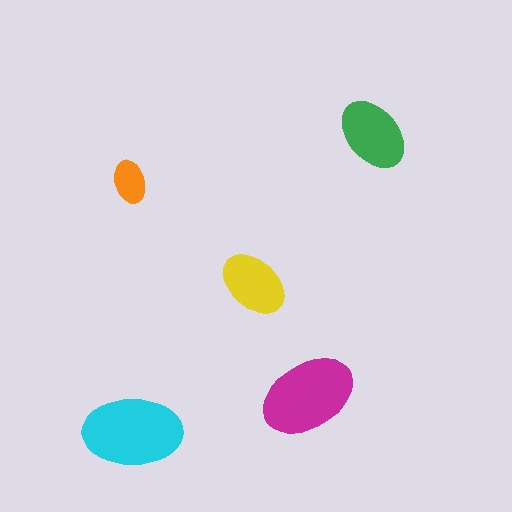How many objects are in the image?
There are 5 objects in the image.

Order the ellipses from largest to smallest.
the cyan one, the magenta one, the green one, the yellow one, the orange one.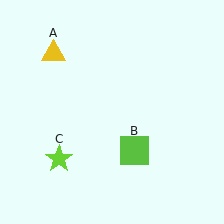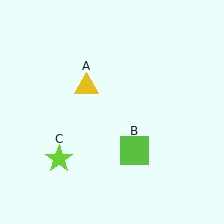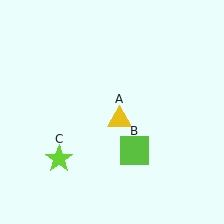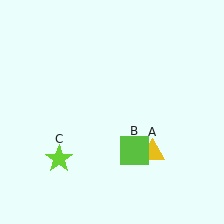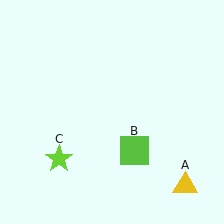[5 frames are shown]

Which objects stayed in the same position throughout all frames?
Lime square (object B) and lime star (object C) remained stationary.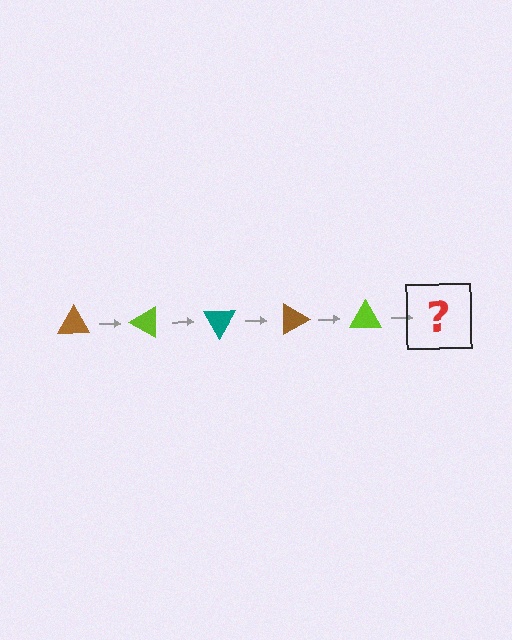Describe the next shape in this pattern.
It should be a teal triangle, rotated 150 degrees from the start.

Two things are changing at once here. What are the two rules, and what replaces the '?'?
The two rules are that it rotates 30 degrees each step and the color cycles through brown, lime, and teal. The '?' should be a teal triangle, rotated 150 degrees from the start.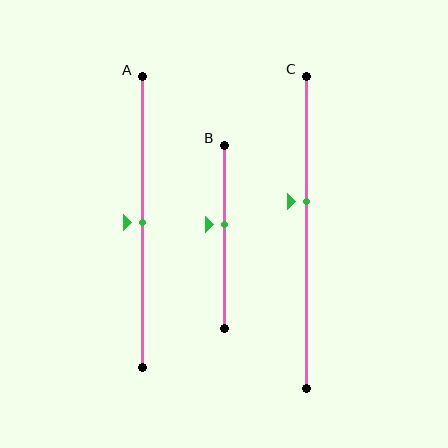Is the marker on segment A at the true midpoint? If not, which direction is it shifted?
Yes, the marker on segment A is at the true midpoint.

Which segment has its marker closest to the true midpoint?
Segment A has its marker closest to the true midpoint.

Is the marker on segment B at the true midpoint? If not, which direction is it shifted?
No, the marker on segment B is shifted upward by about 7% of the segment length.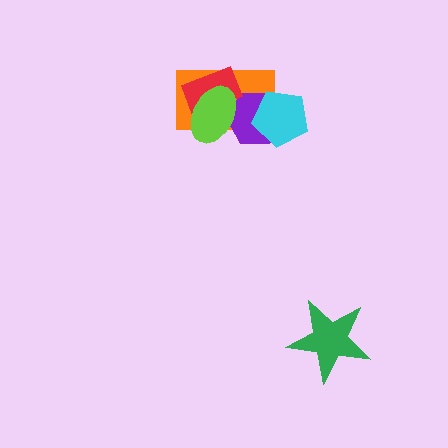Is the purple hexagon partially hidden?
Yes, it is partially covered by another shape.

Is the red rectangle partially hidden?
Yes, it is partially covered by another shape.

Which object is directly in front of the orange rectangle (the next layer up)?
The purple hexagon is directly in front of the orange rectangle.